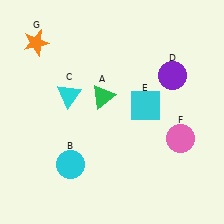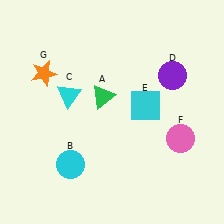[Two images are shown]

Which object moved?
The orange star (G) moved down.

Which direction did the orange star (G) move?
The orange star (G) moved down.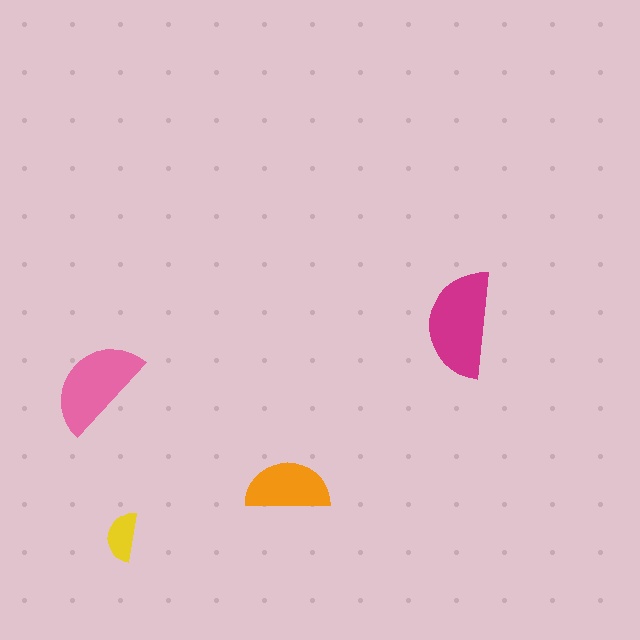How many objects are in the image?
There are 4 objects in the image.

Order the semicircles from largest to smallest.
the magenta one, the pink one, the orange one, the yellow one.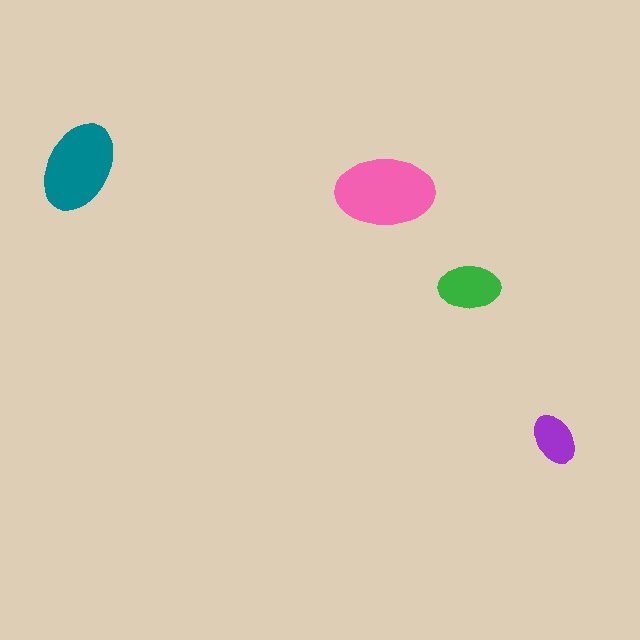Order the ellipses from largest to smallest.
the pink one, the teal one, the green one, the purple one.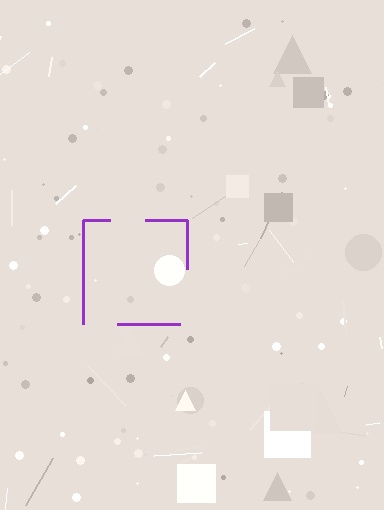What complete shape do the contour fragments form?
The contour fragments form a square.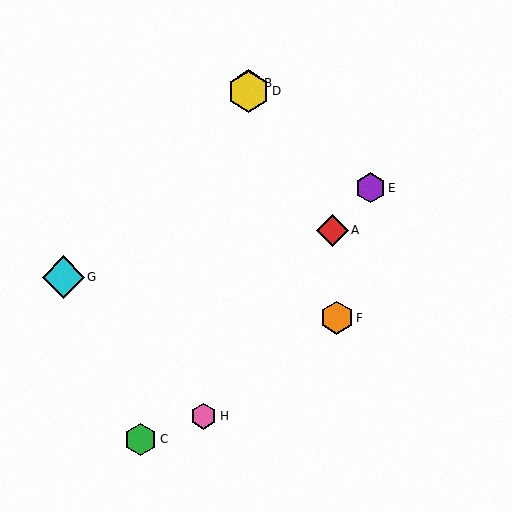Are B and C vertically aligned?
No, B is at x≈248 and C is at x≈140.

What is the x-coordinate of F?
Object F is at x≈337.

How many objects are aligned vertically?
2 objects (B, D) are aligned vertically.